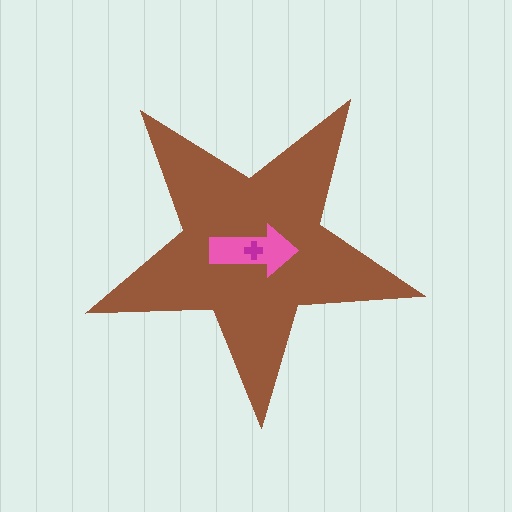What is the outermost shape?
The brown star.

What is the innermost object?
The magenta cross.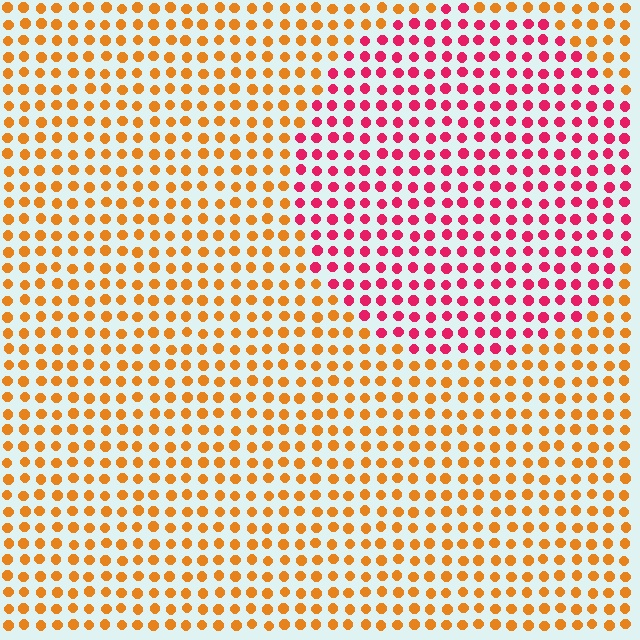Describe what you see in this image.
The image is filled with small orange elements in a uniform arrangement. A circle-shaped region is visible where the elements are tinted to a slightly different hue, forming a subtle color boundary.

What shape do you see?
I see a circle.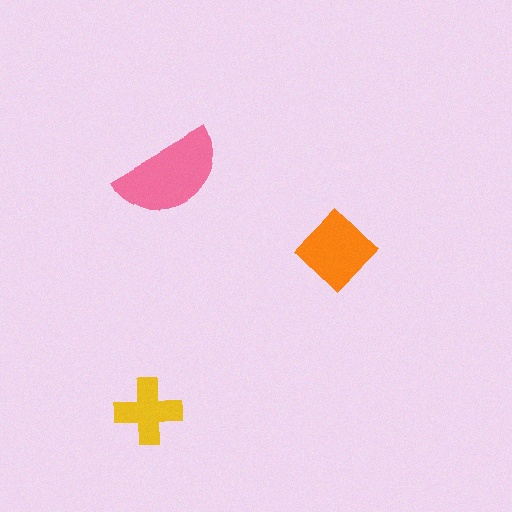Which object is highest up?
The pink semicircle is topmost.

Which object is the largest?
The pink semicircle.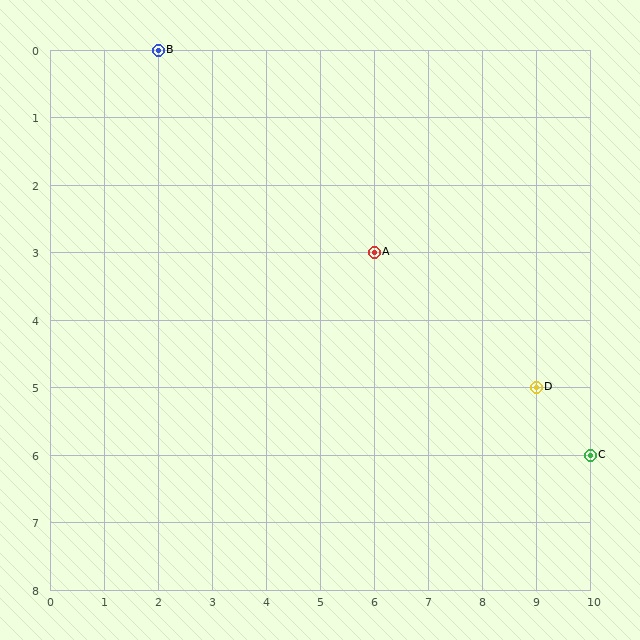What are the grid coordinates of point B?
Point B is at grid coordinates (2, 0).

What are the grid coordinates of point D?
Point D is at grid coordinates (9, 5).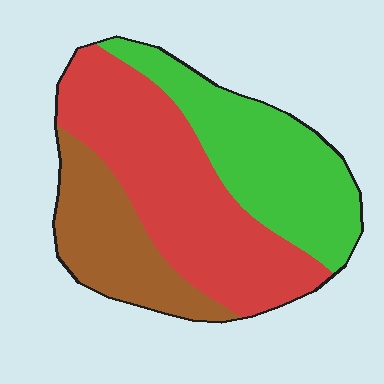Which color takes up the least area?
Brown, at roughly 20%.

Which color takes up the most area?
Red, at roughly 45%.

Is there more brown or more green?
Green.